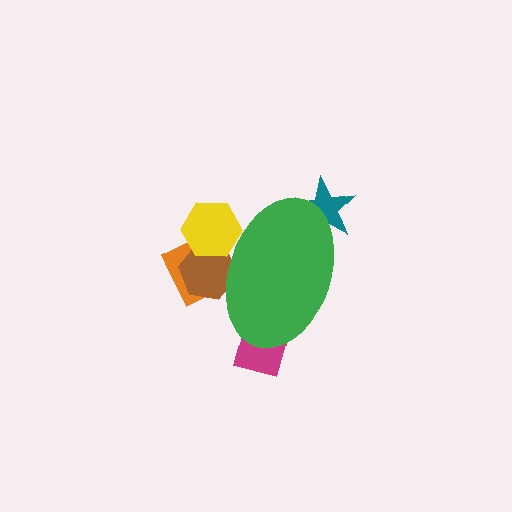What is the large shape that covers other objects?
A green ellipse.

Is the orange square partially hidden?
Yes, the orange square is partially hidden behind the green ellipse.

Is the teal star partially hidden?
Yes, the teal star is partially hidden behind the green ellipse.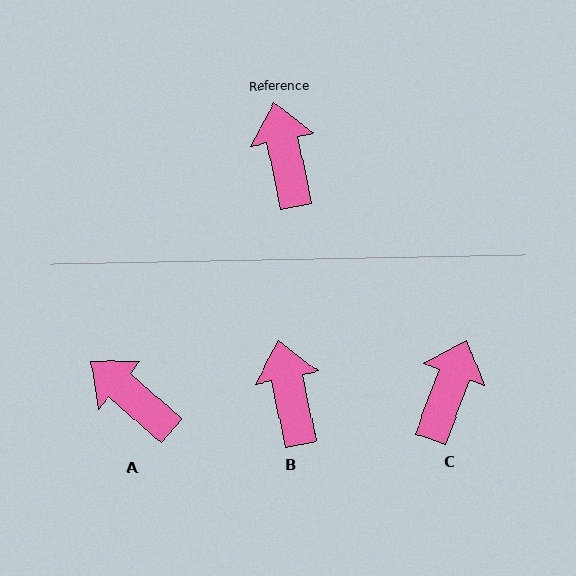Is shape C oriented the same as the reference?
No, it is off by about 32 degrees.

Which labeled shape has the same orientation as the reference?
B.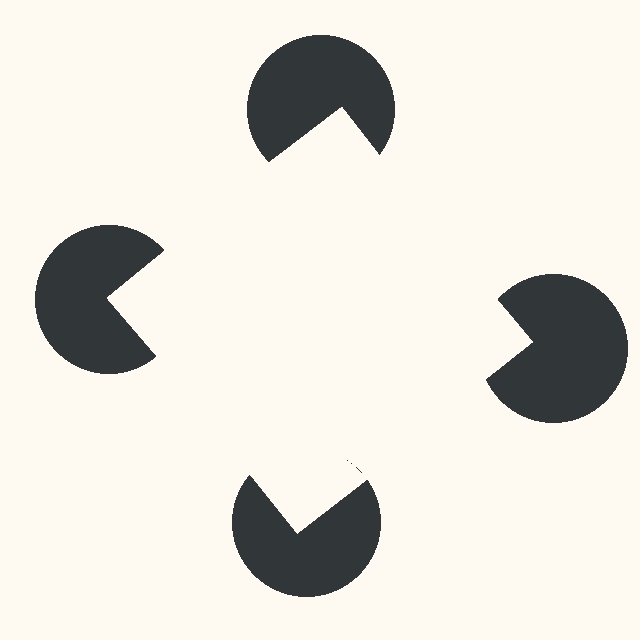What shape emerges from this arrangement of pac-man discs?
An illusory square — its edges are inferred from the aligned wedge cuts in the pac-man discs, not physically drawn.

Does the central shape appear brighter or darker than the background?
It typically appears slightly brighter than the background, even though no actual brightness change is drawn.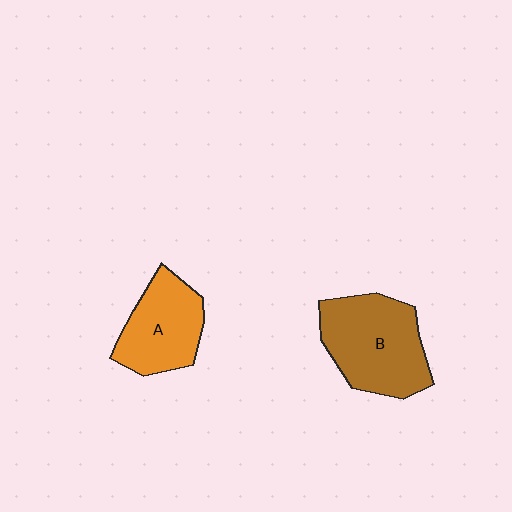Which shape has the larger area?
Shape B (brown).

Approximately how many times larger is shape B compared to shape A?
Approximately 1.3 times.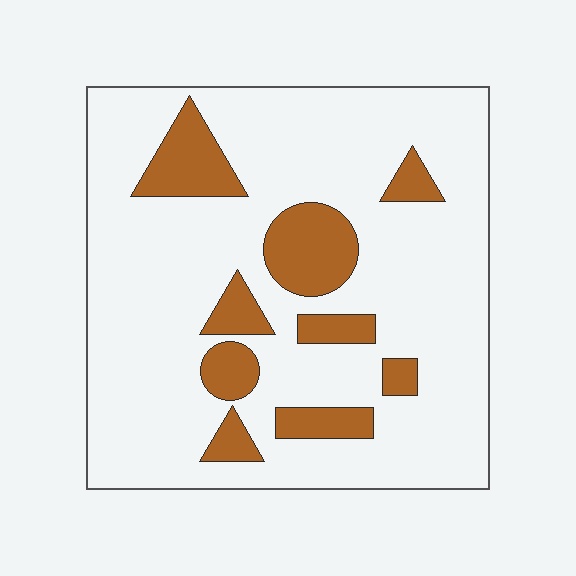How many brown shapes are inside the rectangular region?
9.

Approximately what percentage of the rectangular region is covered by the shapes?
Approximately 20%.